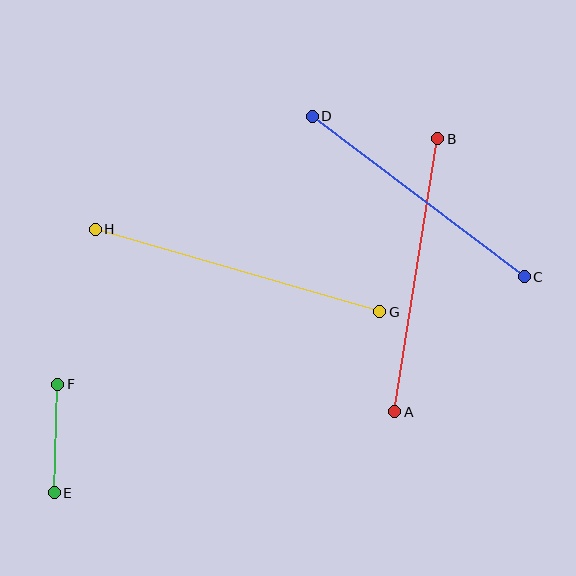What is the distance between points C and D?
The distance is approximately 266 pixels.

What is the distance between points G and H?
The distance is approximately 296 pixels.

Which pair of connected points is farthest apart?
Points G and H are farthest apart.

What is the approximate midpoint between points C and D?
The midpoint is at approximately (418, 197) pixels.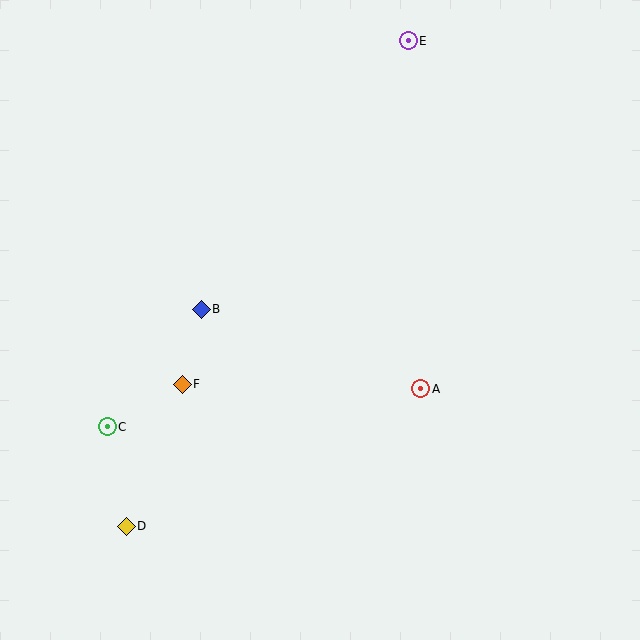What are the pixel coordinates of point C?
Point C is at (107, 427).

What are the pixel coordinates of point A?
Point A is at (421, 389).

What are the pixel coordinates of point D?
Point D is at (126, 526).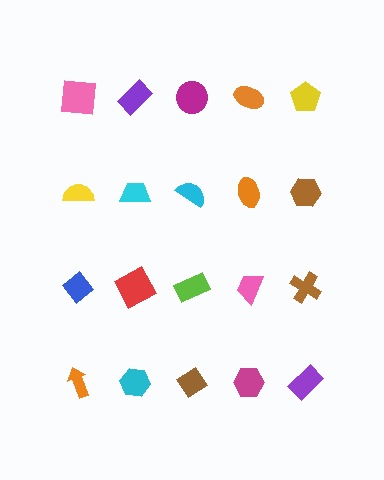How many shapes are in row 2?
5 shapes.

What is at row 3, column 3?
A lime rectangle.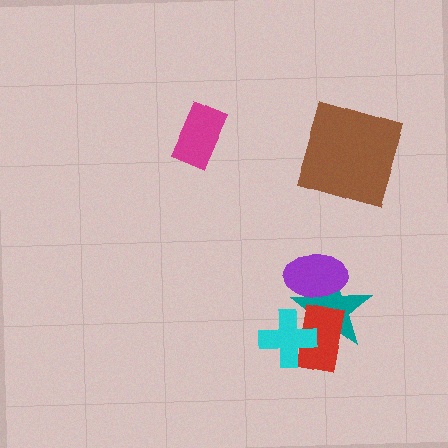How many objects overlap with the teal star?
3 objects overlap with the teal star.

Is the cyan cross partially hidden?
No, no other shape covers it.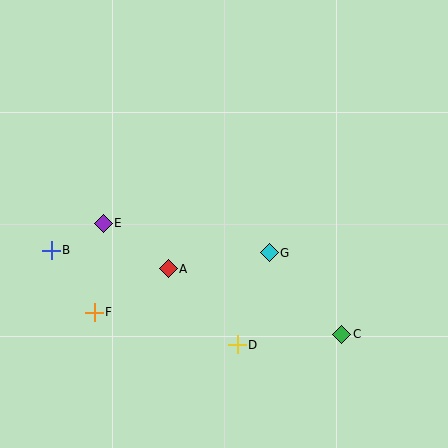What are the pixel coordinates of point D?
Point D is at (237, 345).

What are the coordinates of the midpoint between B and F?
The midpoint between B and F is at (73, 281).